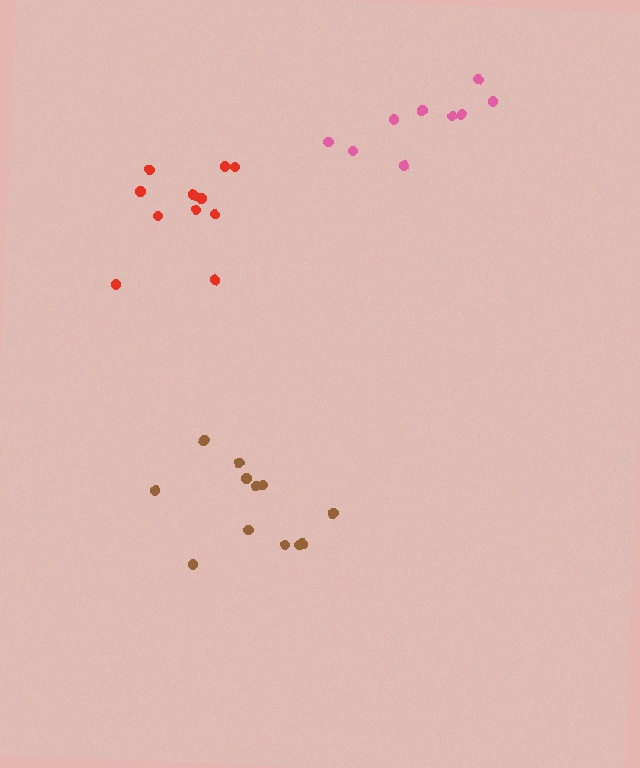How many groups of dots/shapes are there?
There are 3 groups.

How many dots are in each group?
Group 1: 11 dots, Group 2: 12 dots, Group 3: 9 dots (32 total).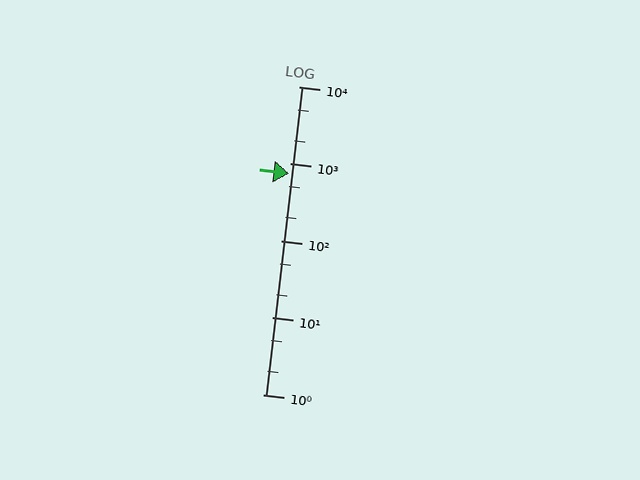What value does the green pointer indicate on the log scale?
The pointer indicates approximately 750.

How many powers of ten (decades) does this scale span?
The scale spans 4 decades, from 1 to 10000.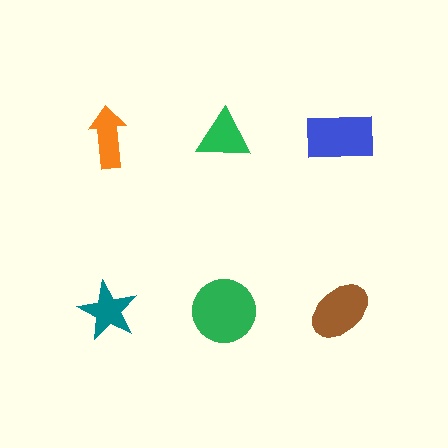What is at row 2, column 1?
A teal star.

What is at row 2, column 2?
A green circle.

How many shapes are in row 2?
3 shapes.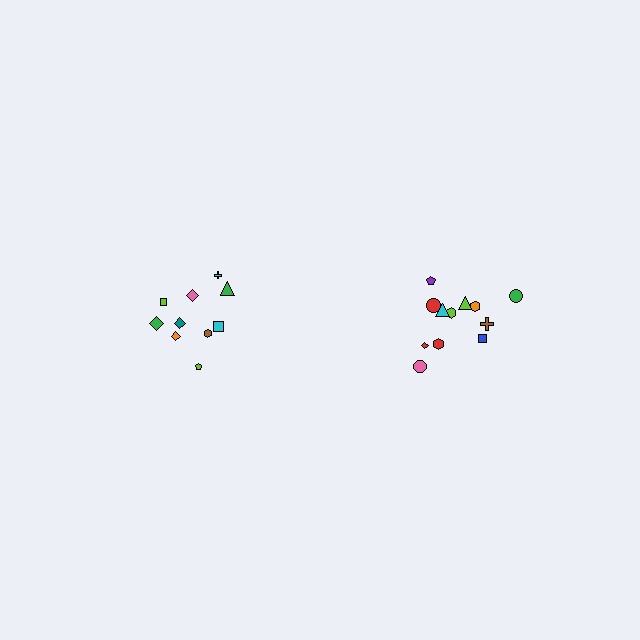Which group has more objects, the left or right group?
The right group.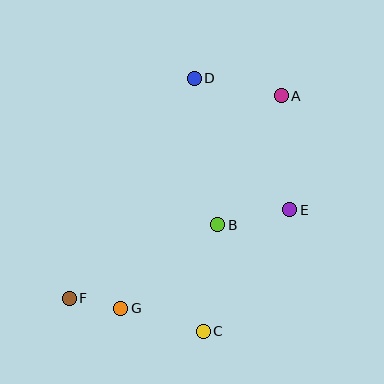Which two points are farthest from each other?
Points A and F are farthest from each other.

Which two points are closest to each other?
Points F and G are closest to each other.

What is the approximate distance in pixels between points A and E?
The distance between A and E is approximately 115 pixels.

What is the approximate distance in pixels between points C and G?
The distance between C and G is approximately 86 pixels.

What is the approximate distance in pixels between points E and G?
The distance between E and G is approximately 195 pixels.